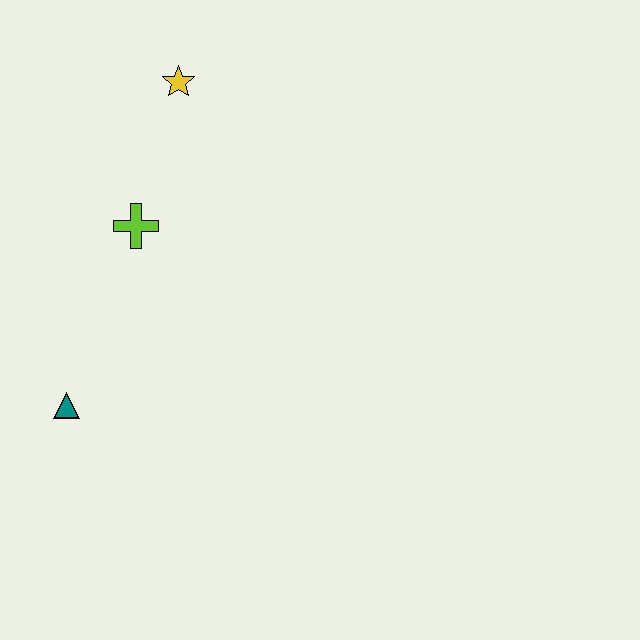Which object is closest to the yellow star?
The lime cross is closest to the yellow star.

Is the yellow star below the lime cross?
No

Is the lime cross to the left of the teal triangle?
No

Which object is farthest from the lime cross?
The teal triangle is farthest from the lime cross.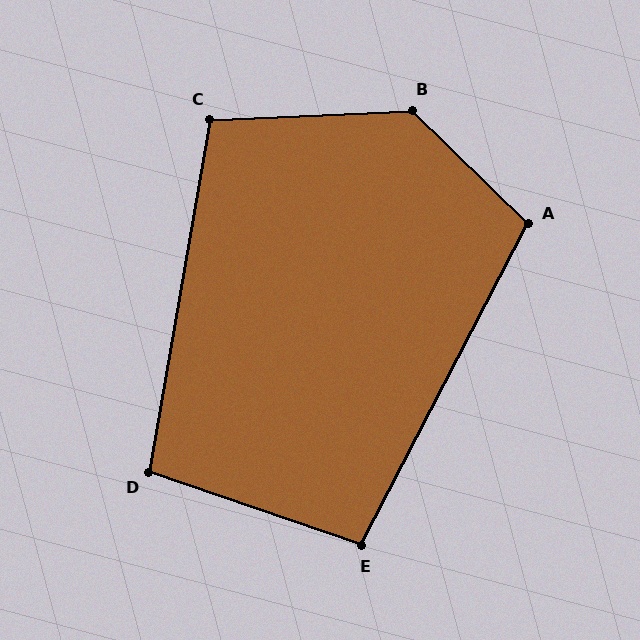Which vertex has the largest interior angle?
B, at approximately 133 degrees.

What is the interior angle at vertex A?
Approximately 107 degrees (obtuse).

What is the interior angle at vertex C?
Approximately 102 degrees (obtuse).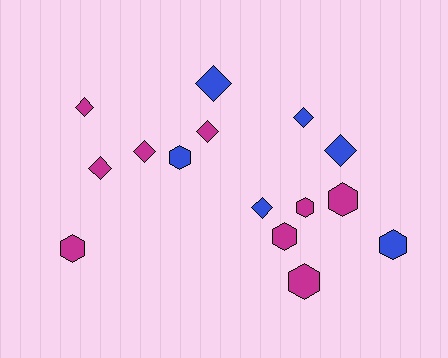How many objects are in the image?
There are 15 objects.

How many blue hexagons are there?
There are 2 blue hexagons.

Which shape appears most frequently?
Diamond, with 8 objects.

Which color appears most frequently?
Magenta, with 9 objects.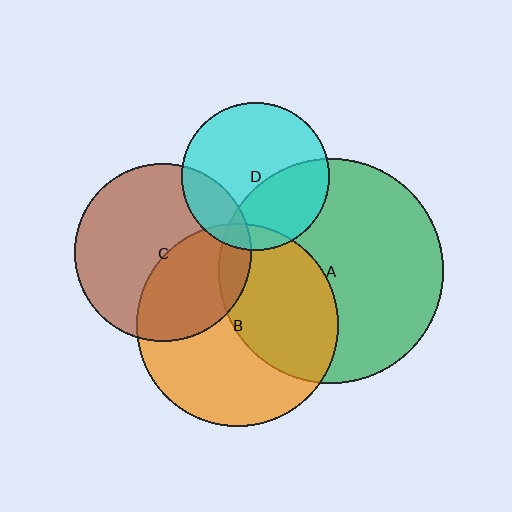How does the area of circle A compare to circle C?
Approximately 1.6 times.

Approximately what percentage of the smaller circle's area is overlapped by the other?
Approximately 35%.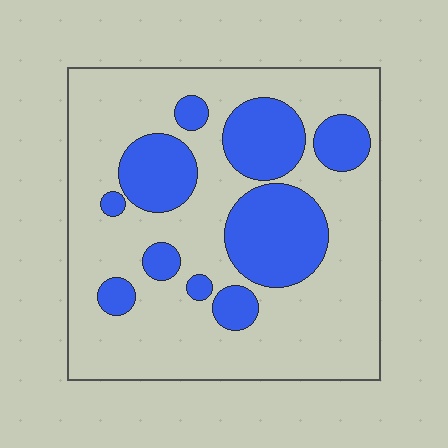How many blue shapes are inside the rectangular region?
10.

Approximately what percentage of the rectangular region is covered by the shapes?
Approximately 30%.